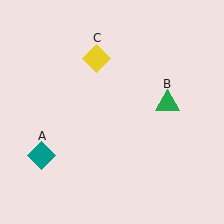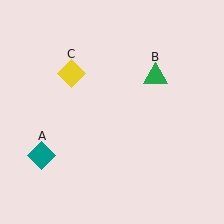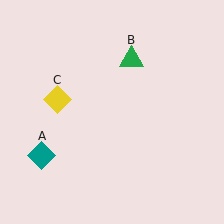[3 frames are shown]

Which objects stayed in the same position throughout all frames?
Teal diamond (object A) remained stationary.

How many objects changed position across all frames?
2 objects changed position: green triangle (object B), yellow diamond (object C).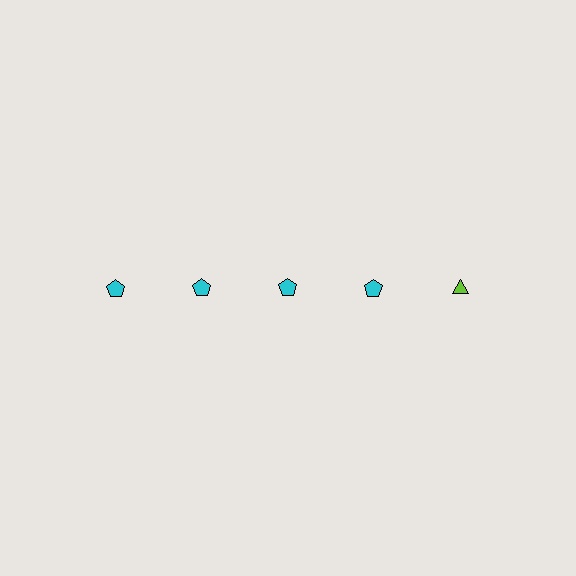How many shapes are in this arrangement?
There are 5 shapes arranged in a grid pattern.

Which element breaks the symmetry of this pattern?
The lime triangle in the top row, rightmost column breaks the symmetry. All other shapes are cyan pentagons.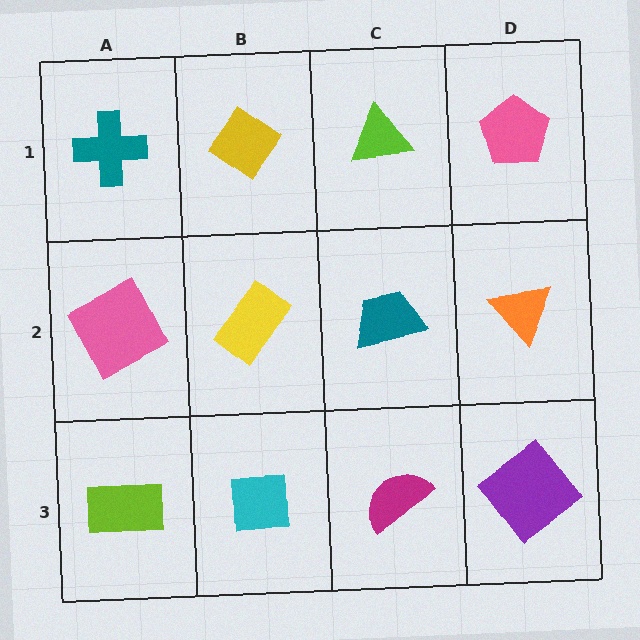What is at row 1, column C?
A lime triangle.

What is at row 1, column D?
A pink pentagon.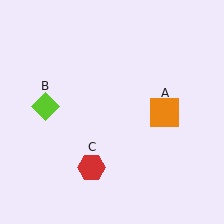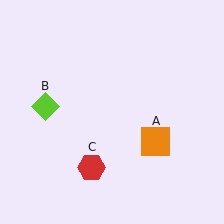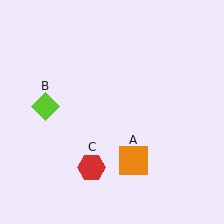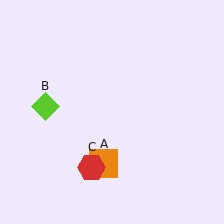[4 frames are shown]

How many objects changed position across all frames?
1 object changed position: orange square (object A).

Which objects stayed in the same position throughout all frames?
Lime diamond (object B) and red hexagon (object C) remained stationary.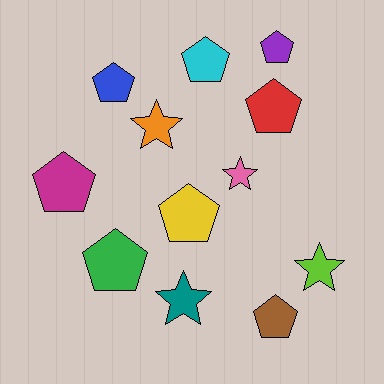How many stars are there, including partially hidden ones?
There are 4 stars.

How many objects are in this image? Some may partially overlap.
There are 12 objects.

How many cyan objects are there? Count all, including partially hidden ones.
There is 1 cyan object.